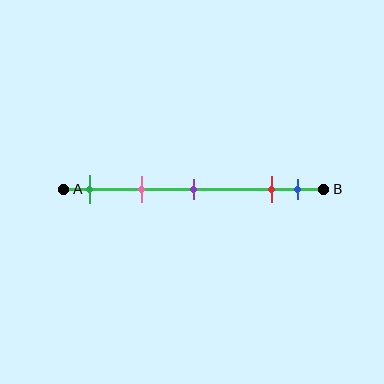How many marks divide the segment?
There are 5 marks dividing the segment.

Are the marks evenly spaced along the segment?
No, the marks are not evenly spaced.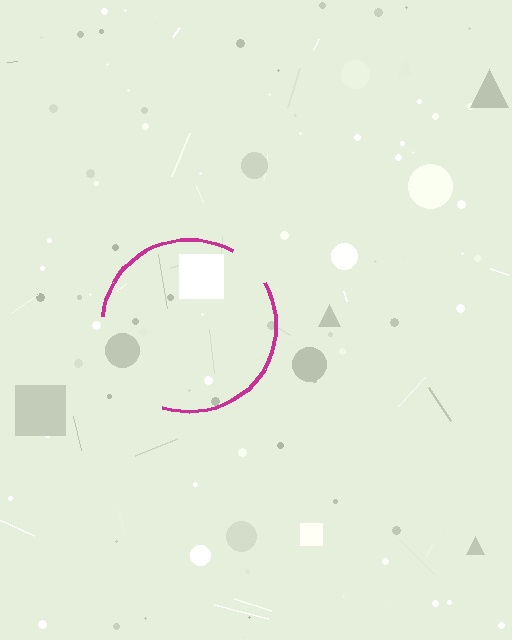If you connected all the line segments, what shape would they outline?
They would outline a circle.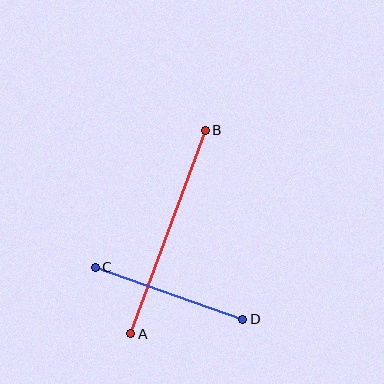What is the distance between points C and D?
The distance is approximately 157 pixels.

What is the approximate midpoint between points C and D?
The midpoint is at approximately (169, 293) pixels.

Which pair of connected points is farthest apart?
Points A and B are farthest apart.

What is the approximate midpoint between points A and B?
The midpoint is at approximately (168, 232) pixels.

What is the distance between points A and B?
The distance is approximately 217 pixels.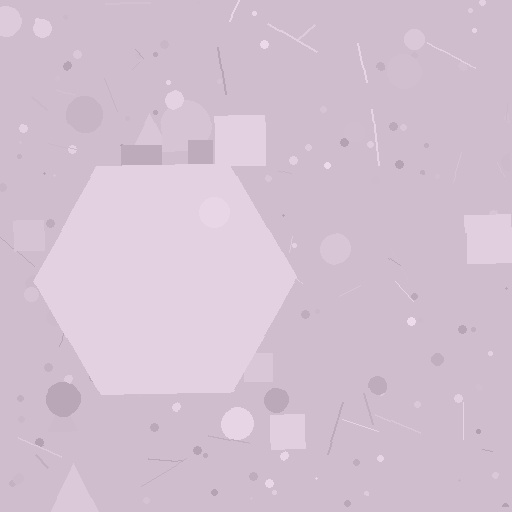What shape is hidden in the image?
A hexagon is hidden in the image.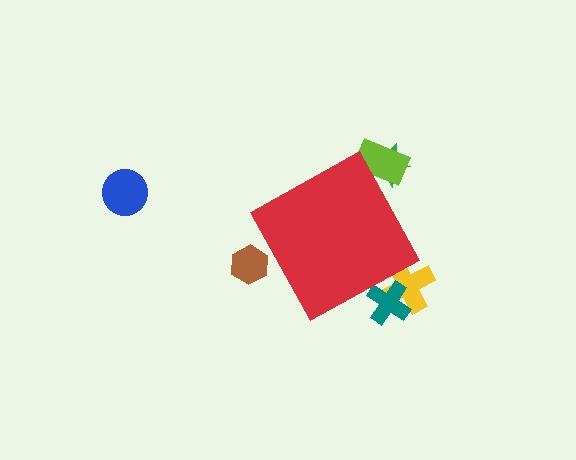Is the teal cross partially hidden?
Yes, the teal cross is partially hidden behind the red diamond.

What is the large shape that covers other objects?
A red diamond.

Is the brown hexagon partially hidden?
Yes, the brown hexagon is partially hidden behind the red diamond.